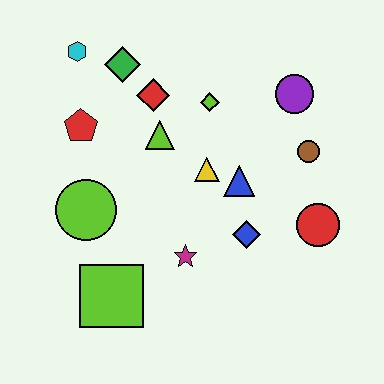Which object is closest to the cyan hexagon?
The green diamond is closest to the cyan hexagon.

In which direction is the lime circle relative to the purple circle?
The lime circle is to the left of the purple circle.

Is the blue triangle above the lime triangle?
No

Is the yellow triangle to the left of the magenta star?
No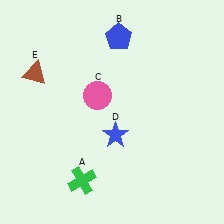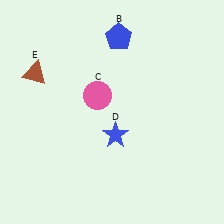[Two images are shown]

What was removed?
The green cross (A) was removed in Image 2.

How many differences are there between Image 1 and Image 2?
There is 1 difference between the two images.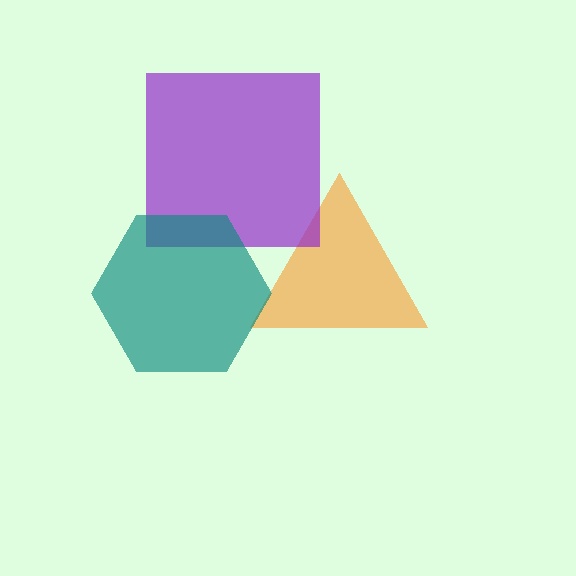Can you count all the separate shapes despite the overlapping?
Yes, there are 3 separate shapes.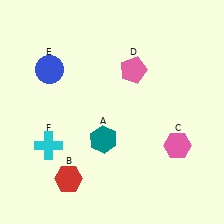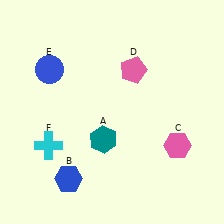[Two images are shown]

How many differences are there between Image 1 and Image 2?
There is 1 difference between the two images.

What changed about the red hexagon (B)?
In Image 1, B is red. In Image 2, it changed to blue.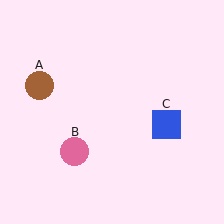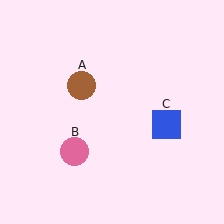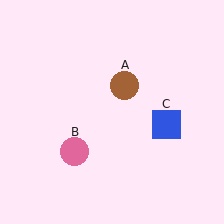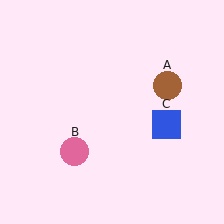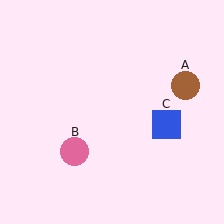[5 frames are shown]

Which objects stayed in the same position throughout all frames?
Pink circle (object B) and blue square (object C) remained stationary.